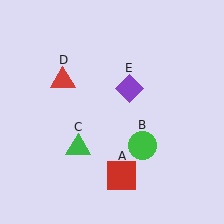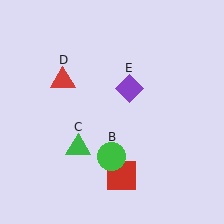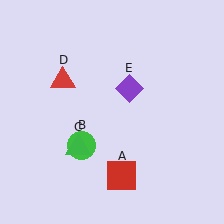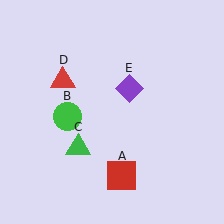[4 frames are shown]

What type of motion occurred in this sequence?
The green circle (object B) rotated clockwise around the center of the scene.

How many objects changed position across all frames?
1 object changed position: green circle (object B).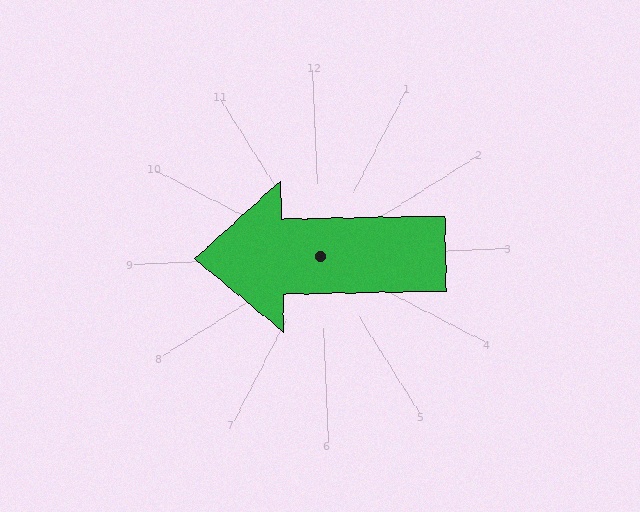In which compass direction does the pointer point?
West.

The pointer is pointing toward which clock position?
Roughly 9 o'clock.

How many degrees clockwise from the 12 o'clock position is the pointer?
Approximately 271 degrees.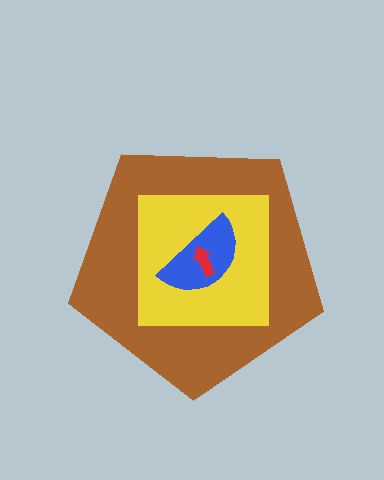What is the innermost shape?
The red arrow.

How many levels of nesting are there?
4.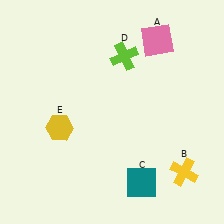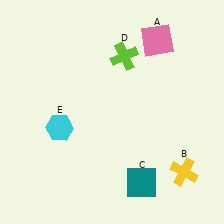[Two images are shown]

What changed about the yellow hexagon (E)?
In Image 1, E is yellow. In Image 2, it changed to cyan.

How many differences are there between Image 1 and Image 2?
There is 1 difference between the two images.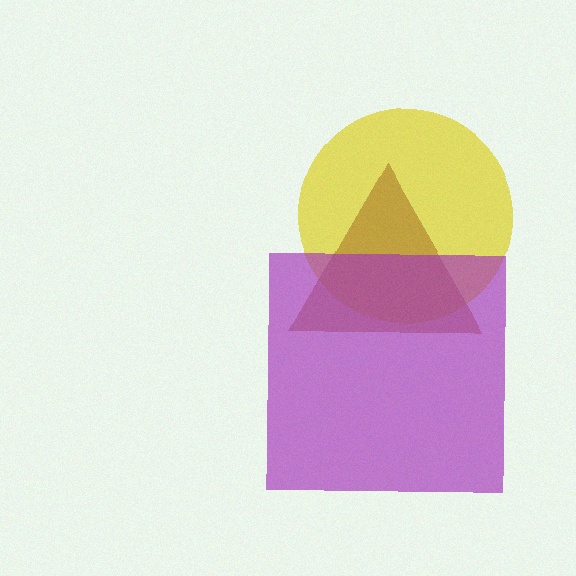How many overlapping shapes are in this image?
There are 3 overlapping shapes in the image.